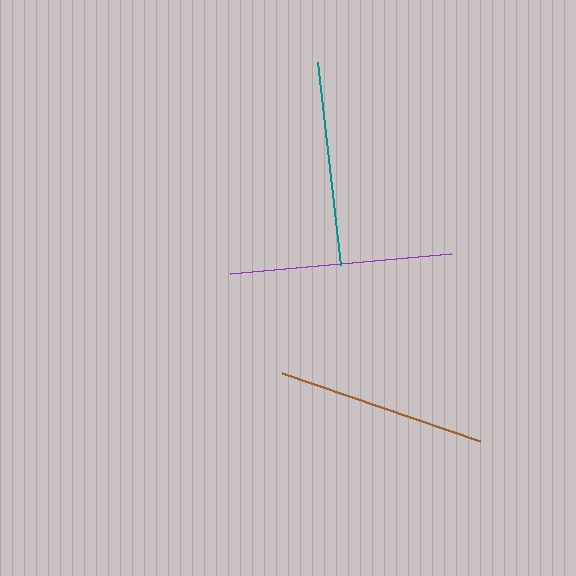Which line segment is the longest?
The purple line is the longest at approximately 222 pixels.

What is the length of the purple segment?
The purple segment is approximately 222 pixels long.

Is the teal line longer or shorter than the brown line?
The brown line is longer than the teal line.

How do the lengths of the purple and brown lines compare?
The purple and brown lines are approximately the same length.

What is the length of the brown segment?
The brown segment is approximately 210 pixels long.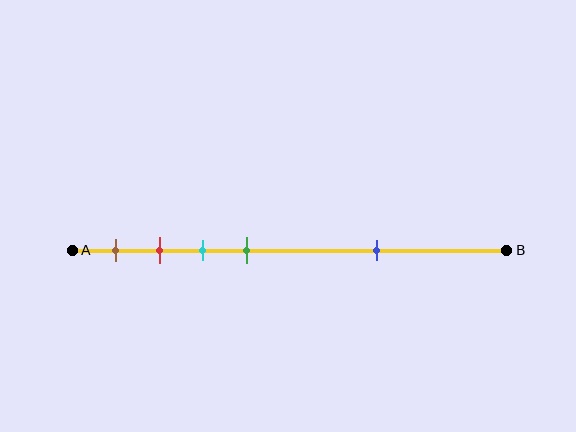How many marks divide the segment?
There are 5 marks dividing the segment.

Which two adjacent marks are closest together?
The red and cyan marks are the closest adjacent pair.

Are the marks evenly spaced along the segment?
No, the marks are not evenly spaced.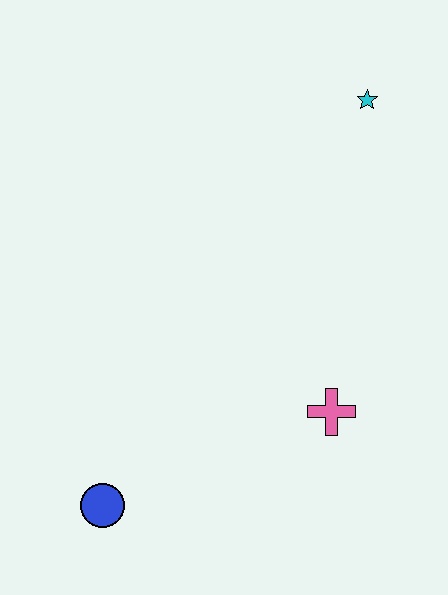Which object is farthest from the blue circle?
The cyan star is farthest from the blue circle.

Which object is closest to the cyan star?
The pink cross is closest to the cyan star.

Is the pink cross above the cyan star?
No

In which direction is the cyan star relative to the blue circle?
The cyan star is above the blue circle.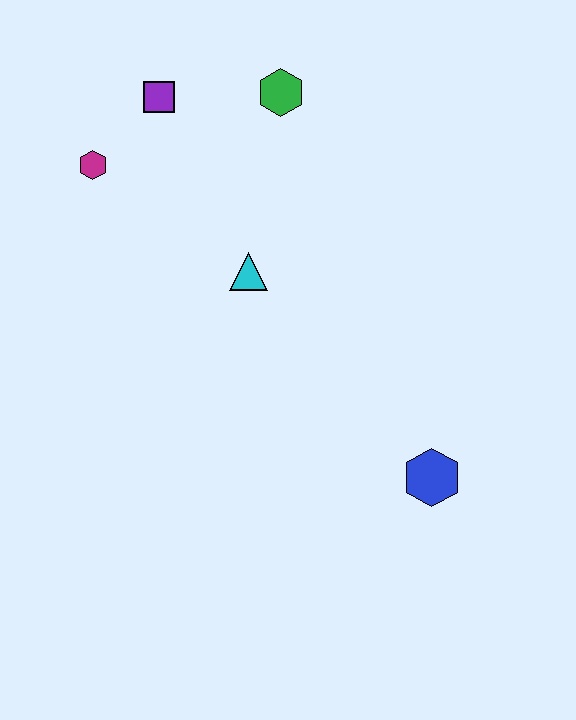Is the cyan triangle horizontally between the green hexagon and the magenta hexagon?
Yes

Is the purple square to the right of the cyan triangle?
No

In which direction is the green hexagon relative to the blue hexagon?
The green hexagon is above the blue hexagon.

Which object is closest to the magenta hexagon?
The purple square is closest to the magenta hexagon.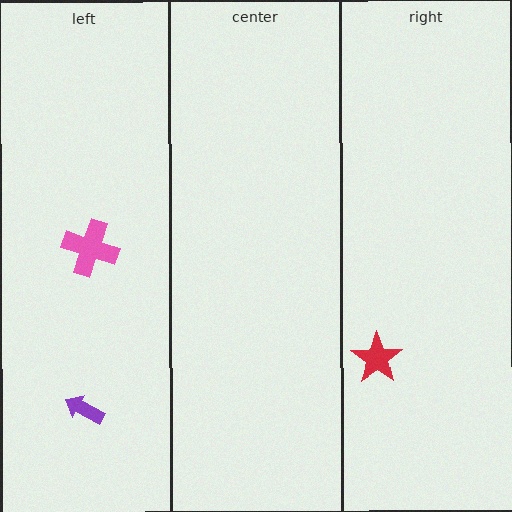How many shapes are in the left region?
2.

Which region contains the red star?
The right region.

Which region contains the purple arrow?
The left region.